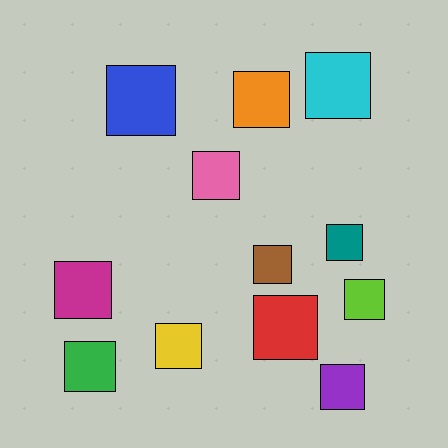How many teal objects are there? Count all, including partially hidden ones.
There is 1 teal object.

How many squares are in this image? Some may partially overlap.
There are 12 squares.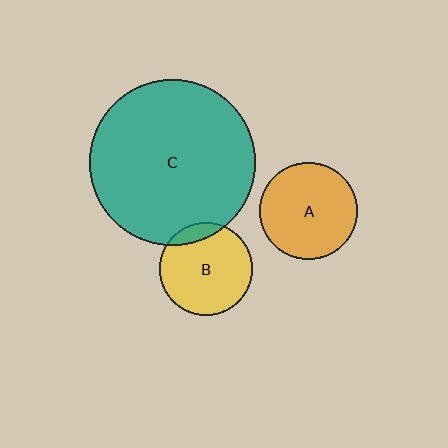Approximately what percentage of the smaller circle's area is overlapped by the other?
Approximately 10%.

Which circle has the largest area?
Circle C (teal).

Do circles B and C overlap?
Yes.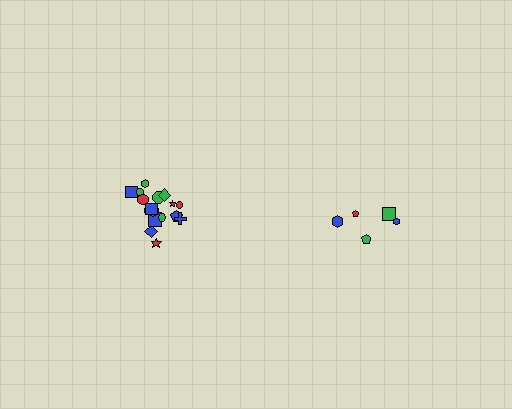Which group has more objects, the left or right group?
The left group.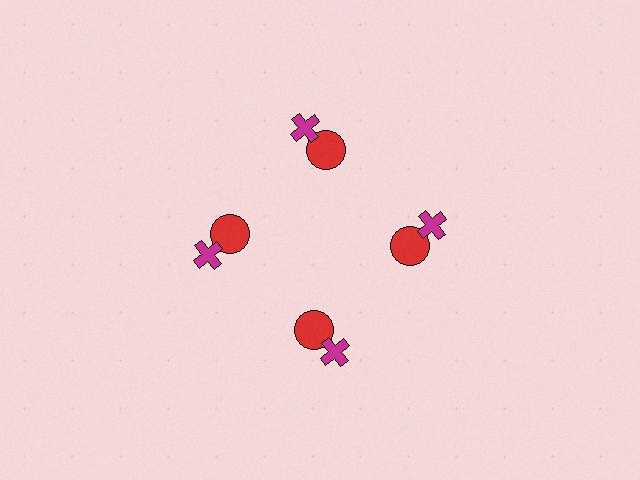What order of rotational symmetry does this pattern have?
This pattern has 4-fold rotational symmetry.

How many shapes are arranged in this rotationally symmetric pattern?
There are 8 shapes, arranged in 4 groups of 2.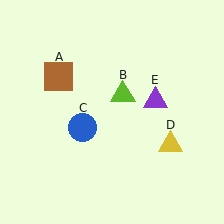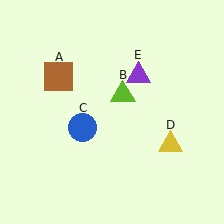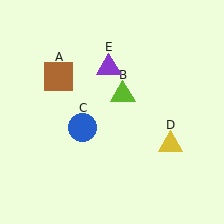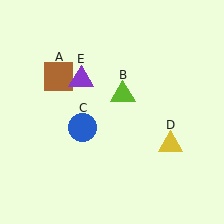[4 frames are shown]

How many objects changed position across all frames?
1 object changed position: purple triangle (object E).